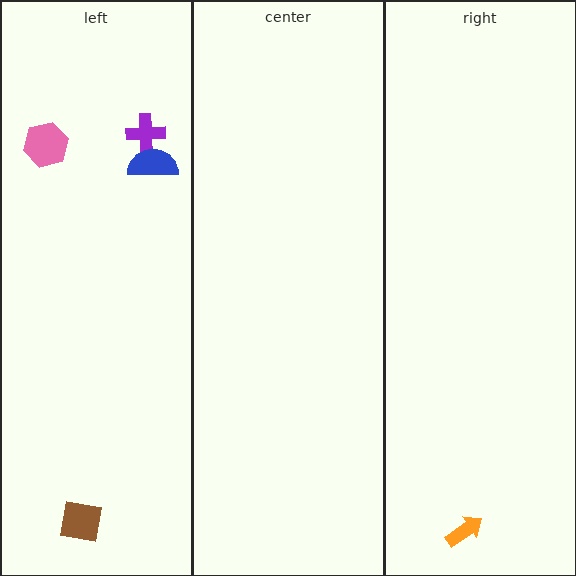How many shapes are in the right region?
1.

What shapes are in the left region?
The purple cross, the pink hexagon, the brown square, the blue semicircle.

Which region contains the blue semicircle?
The left region.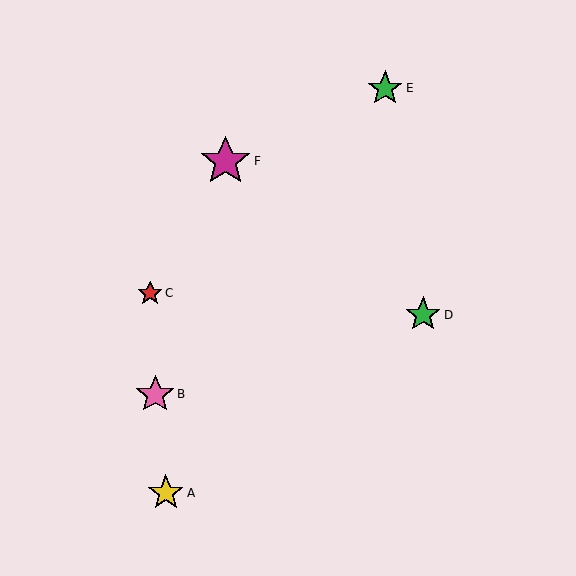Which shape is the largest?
The magenta star (labeled F) is the largest.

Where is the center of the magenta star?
The center of the magenta star is at (226, 161).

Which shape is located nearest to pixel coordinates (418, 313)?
The green star (labeled D) at (423, 315) is nearest to that location.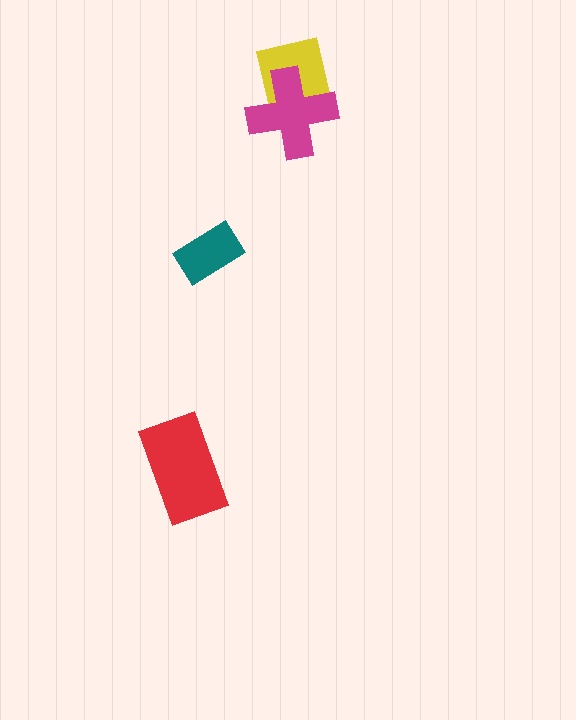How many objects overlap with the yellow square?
1 object overlaps with the yellow square.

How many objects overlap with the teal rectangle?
0 objects overlap with the teal rectangle.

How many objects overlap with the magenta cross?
1 object overlaps with the magenta cross.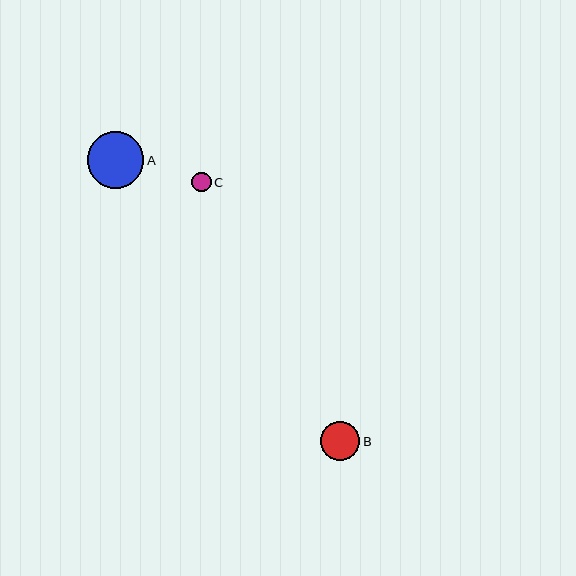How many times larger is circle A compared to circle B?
Circle A is approximately 1.4 times the size of circle B.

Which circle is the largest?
Circle A is the largest with a size of approximately 57 pixels.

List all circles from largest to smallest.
From largest to smallest: A, B, C.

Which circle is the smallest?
Circle C is the smallest with a size of approximately 20 pixels.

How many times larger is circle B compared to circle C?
Circle B is approximately 2.0 times the size of circle C.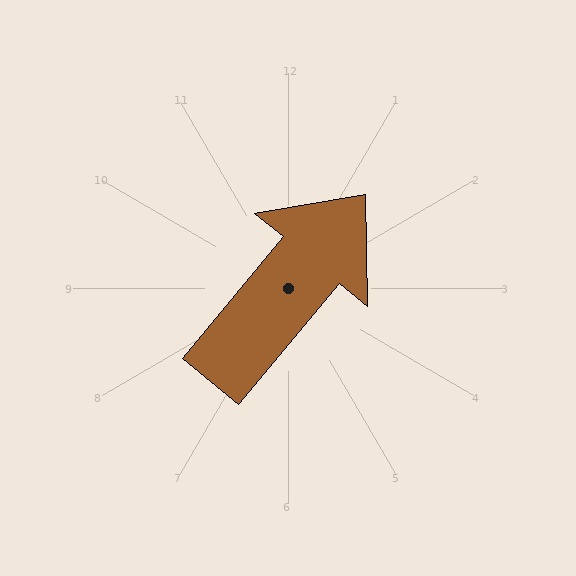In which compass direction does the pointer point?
Northeast.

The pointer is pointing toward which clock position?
Roughly 1 o'clock.